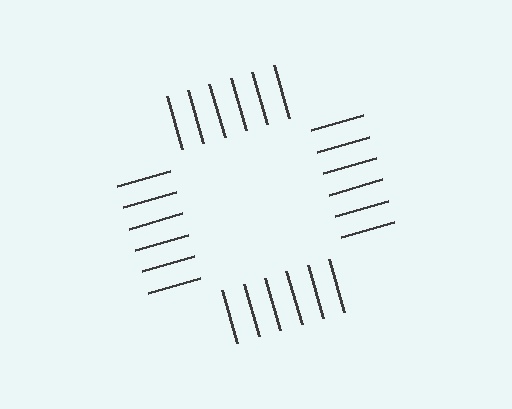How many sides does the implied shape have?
4 sides — the line-ends trace a square.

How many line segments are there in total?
24 — 6 along each of the 4 edges.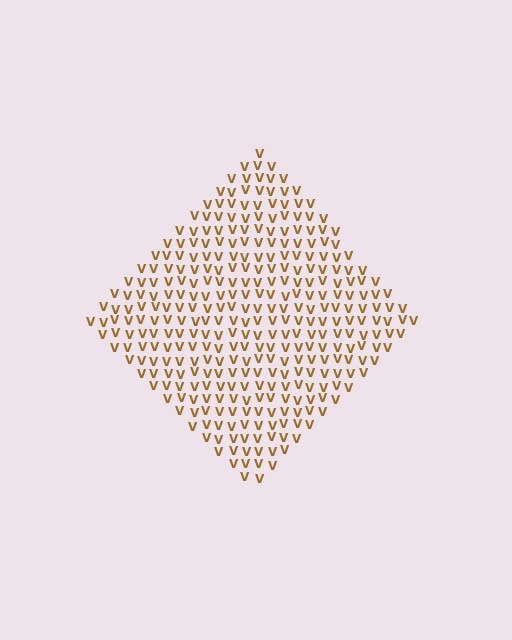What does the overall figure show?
The overall figure shows a diamond.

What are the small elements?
The small elements are letter V's.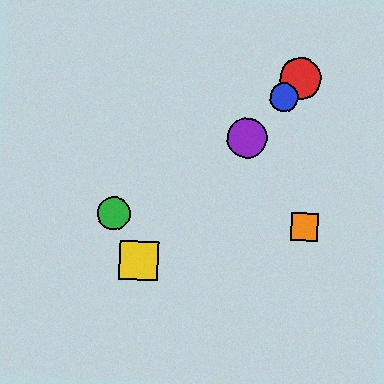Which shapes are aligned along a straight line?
The red circle, the blue circle, the yellow square, the purple circle are aligned along a straight line.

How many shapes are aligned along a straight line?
4 shapes (the red circle, the blue circle, the yellow square, the purple circle) are aligned along a straight line.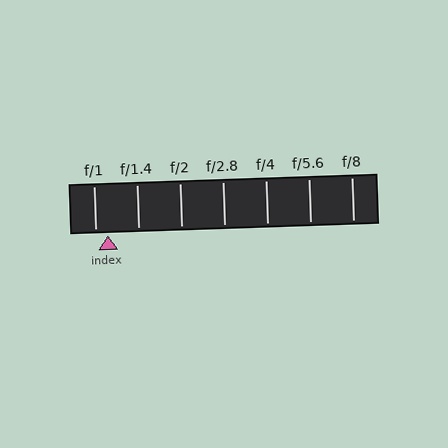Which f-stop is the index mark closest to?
The index mark is closest to f/1.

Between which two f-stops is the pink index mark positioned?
The index mark is between f/1 and f/1.4.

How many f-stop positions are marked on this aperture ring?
There are 7 f-stop positions marked.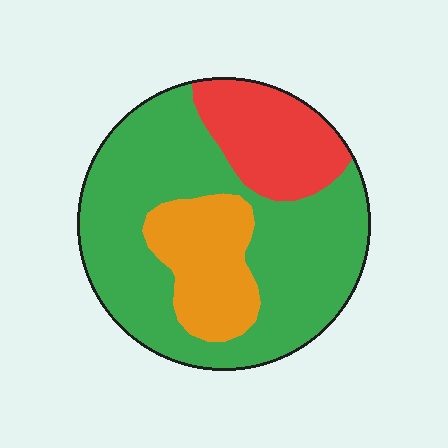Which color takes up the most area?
Green, at roughly 60%.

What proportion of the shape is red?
Red takes up less than a quarter of the shape.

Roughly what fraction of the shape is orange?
Orange covers 18% of the shape.